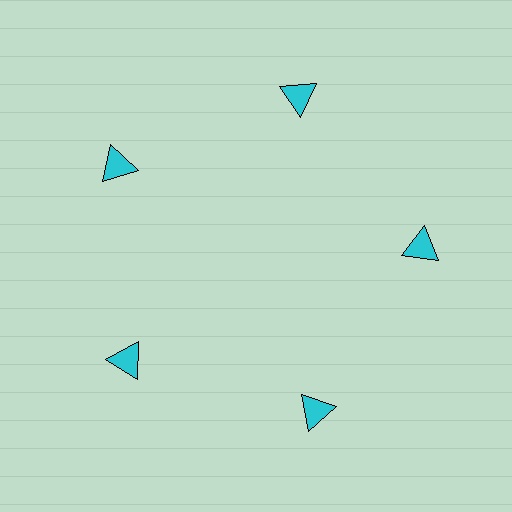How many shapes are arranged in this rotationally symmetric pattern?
There are 5 shapes, arranged in 5 groups of 1.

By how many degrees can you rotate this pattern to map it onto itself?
The pattern maps onto itself every 72 degrees of rotation.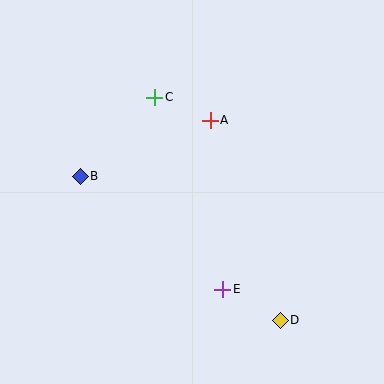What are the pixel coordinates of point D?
Point D is at (280, 320).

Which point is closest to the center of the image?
Point A at (210, 120) is closest to the center.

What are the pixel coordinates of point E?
Point E is at (223, 289).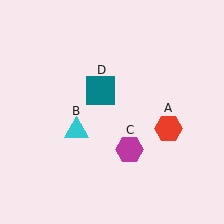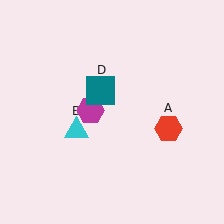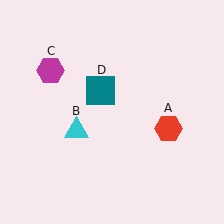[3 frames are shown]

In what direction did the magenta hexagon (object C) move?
The magenta hexagon (object C) moved up and to the left.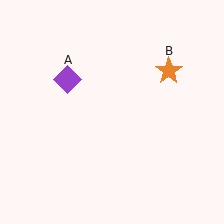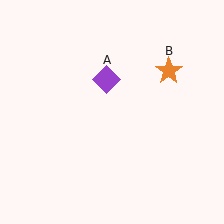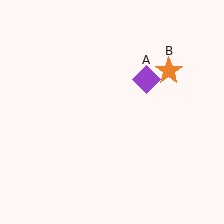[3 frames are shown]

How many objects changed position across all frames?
1 object changed position: purple diamond (object A).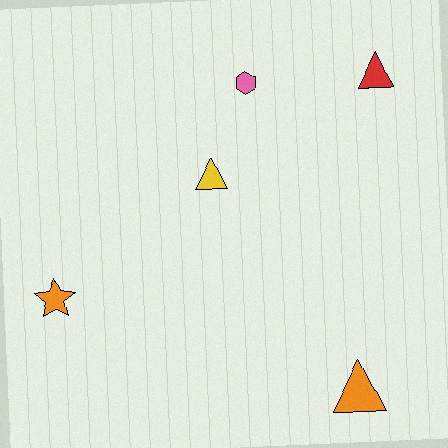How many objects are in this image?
There are 5 objects.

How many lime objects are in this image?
There are no lime objects.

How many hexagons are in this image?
There is 1 hexagon.